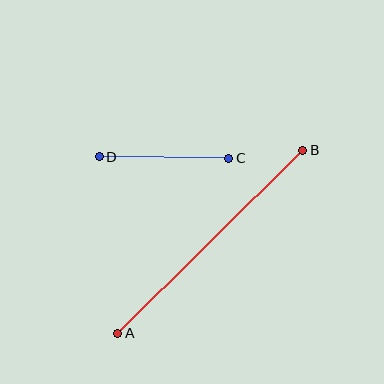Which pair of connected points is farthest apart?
Points A and B are farthest apart.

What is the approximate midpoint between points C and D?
The midpoint is at approximately (164, 158) pixels.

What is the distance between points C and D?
The distance is approximately 130 pixels.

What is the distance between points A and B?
The distance is approximately 260 pixels.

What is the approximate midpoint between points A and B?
The midpoint is at approximately (210, 242) pixels.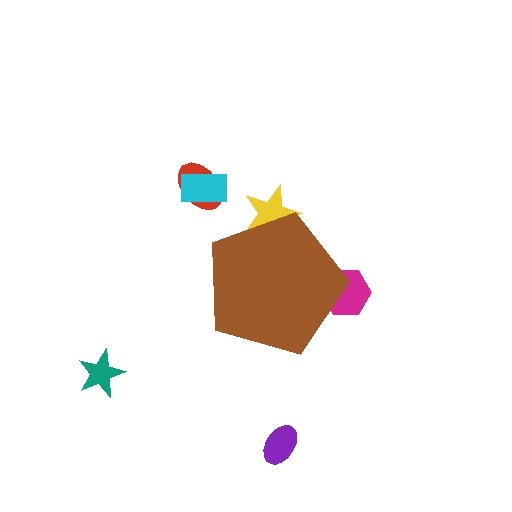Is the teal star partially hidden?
No, the teal star is fully visible.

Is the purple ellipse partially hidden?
No, the purple ellipse is fully visible.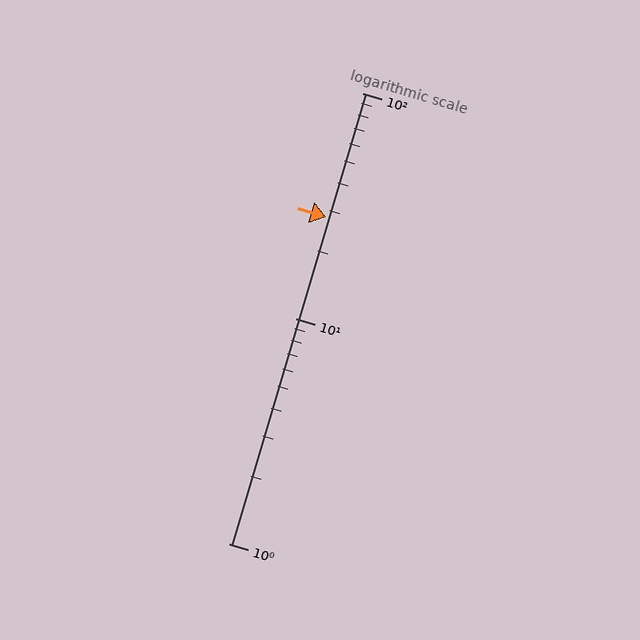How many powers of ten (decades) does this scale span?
The scale spans 2 decades, from 1 to 100.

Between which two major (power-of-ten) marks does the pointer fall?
The pointer is between 10 and 100.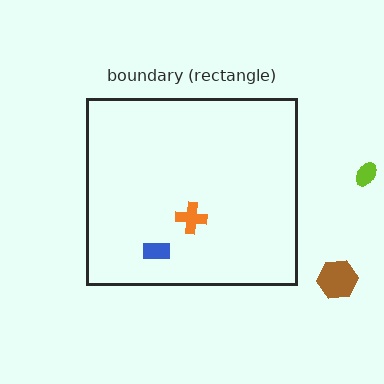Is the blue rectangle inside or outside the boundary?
Inside.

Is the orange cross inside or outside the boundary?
Inside.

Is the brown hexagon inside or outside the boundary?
Outside.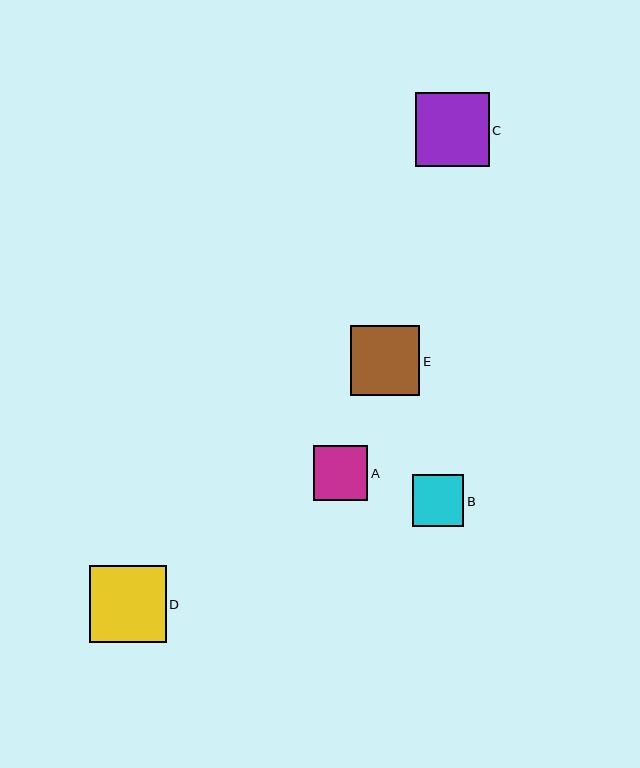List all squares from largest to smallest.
From largest to smallest: D, C, E, A, B.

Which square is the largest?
Square D is the largest with a size of approximately 77 pixels.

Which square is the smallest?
Square B is the smallest with a size of approximately 52 pixels.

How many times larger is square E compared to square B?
Square E is approximately 1.4 times the size of square B.